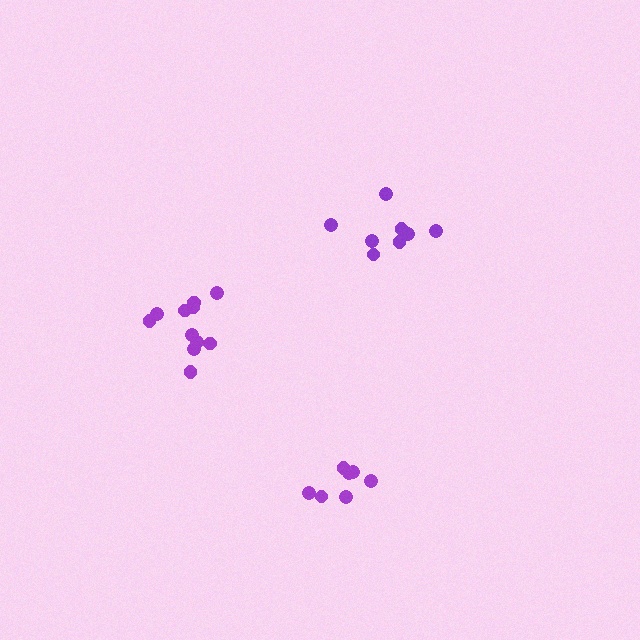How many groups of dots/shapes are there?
There are 3 groups.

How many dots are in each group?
Group 1: 8 dots, Group 2: 7 dots, Group 3: 11 dots (26 total).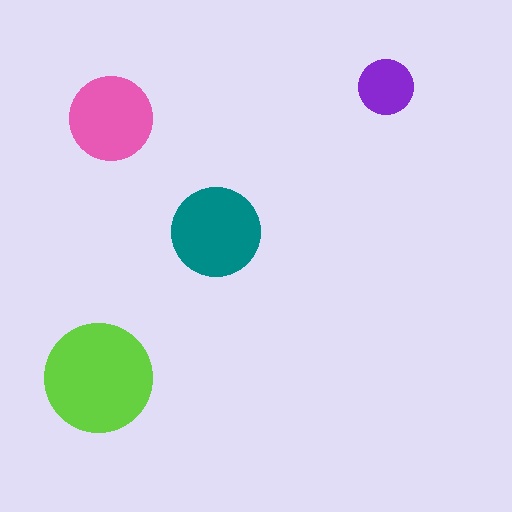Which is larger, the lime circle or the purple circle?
The lime one.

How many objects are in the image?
There are 4 objects in the image.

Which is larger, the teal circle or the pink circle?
The teal one.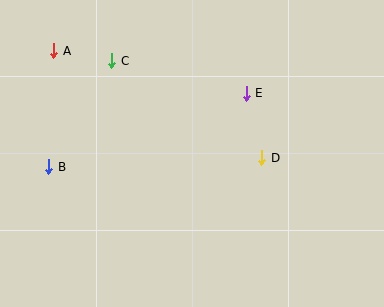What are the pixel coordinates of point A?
Point A is at (54, 51).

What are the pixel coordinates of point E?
Point E is at (246, 93).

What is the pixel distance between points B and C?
The distance between B and C is 124 pixels.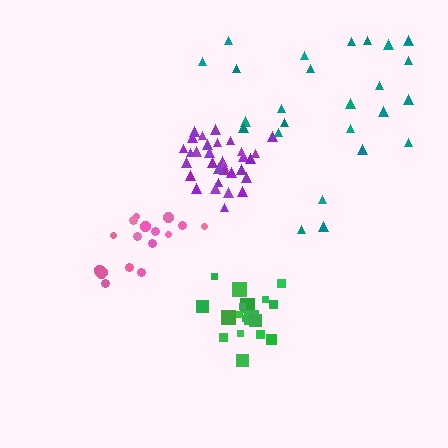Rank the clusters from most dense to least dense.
purple, green, pink, teal.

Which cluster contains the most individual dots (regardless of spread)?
Purple (35).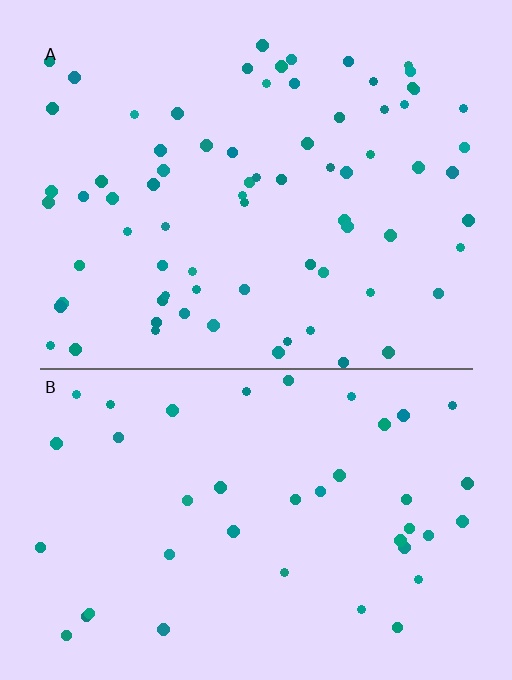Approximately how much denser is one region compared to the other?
Approximately 1.8× — region A over region B.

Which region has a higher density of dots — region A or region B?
A (the top).